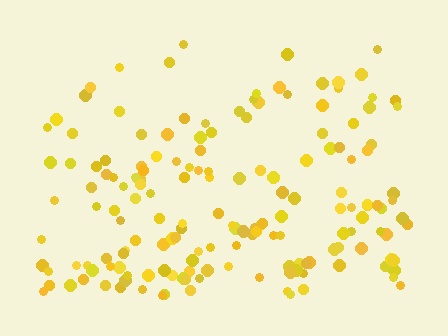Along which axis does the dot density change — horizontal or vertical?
Vertical.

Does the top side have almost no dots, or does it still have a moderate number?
Still a moderate number, just noticeably fewer than the bottom.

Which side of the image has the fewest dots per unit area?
The top.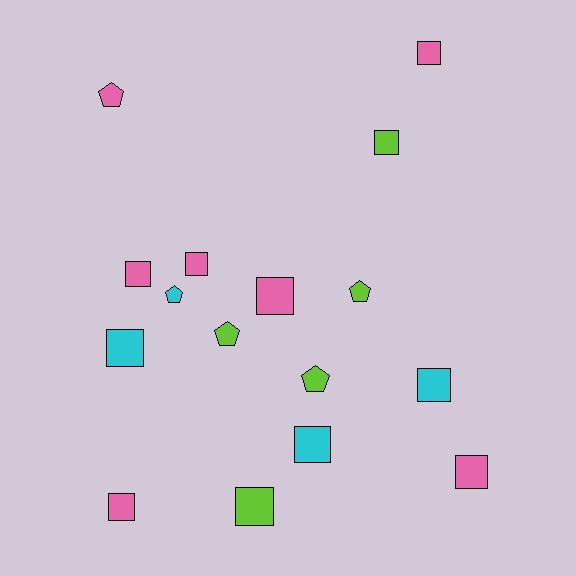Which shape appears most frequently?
Square, with 11 objects.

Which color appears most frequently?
Pink, with 7 objects.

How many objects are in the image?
There are 16 objects.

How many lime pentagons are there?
There are 3 lime pentagons.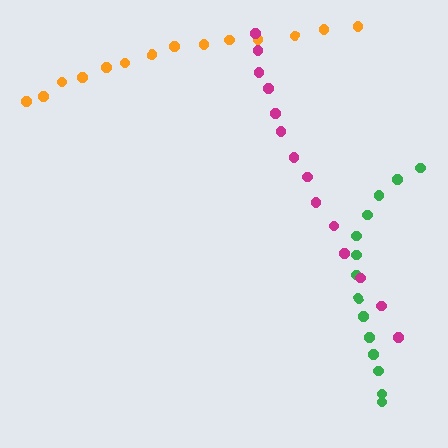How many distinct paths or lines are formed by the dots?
There are 3 distinct paths.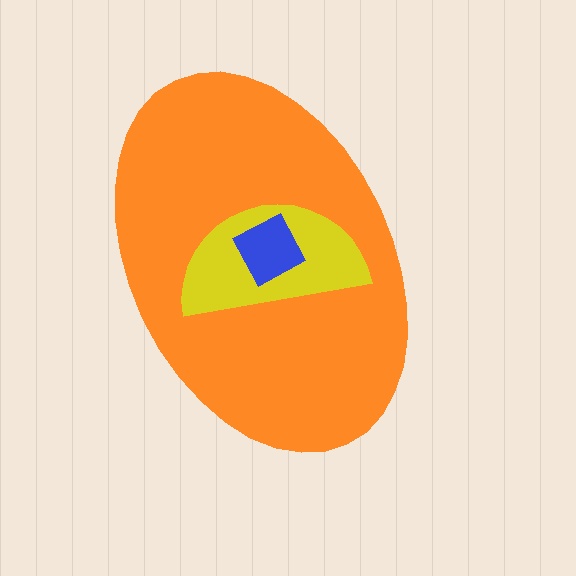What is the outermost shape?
The orange ellipse.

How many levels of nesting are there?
3.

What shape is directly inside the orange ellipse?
The yellow semicircle.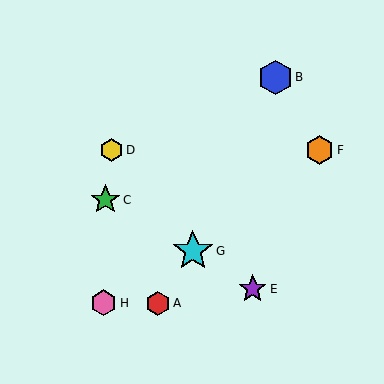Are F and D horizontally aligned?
Yes, both are at y≈150.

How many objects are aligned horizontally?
2 objects (D, F) are aligned horizontally.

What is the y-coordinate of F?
Object F is at y≈150.